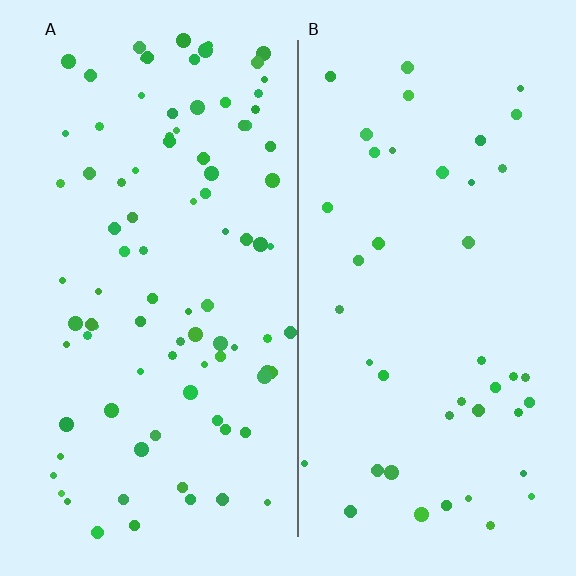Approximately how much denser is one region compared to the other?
Approximately 2.1× — region A over region B.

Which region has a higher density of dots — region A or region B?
A (the left).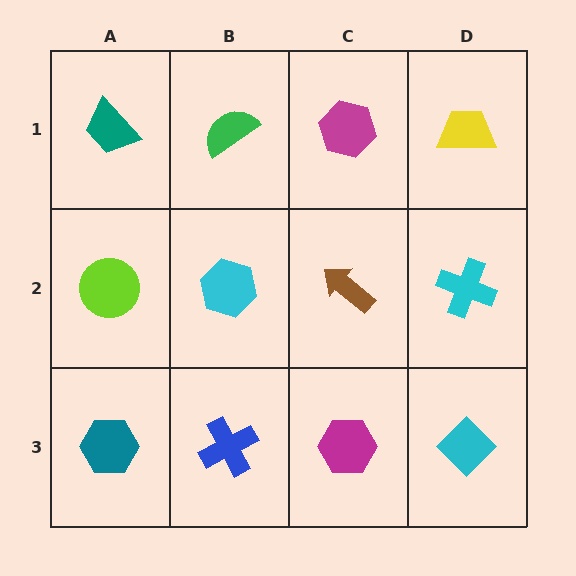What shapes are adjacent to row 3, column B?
A cyan hexagon (row 2, column B), a teal hexagon (row 3, column A), a magenta hexagon (row 3, column C).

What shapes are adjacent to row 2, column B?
A green semicircle (row 1, column B), a blue cross (row 3, column B), a lime circle (row 2, column A), a brown arrow (row 2, column C).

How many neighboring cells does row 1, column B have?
3.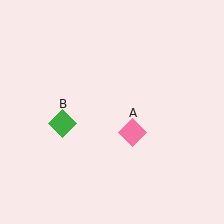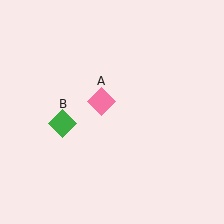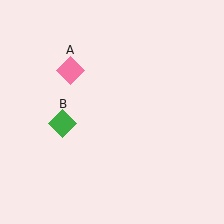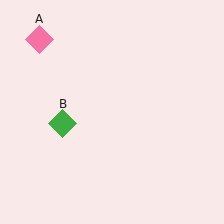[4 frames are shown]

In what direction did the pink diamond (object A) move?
The pink diamond (object A) moved up and to the left.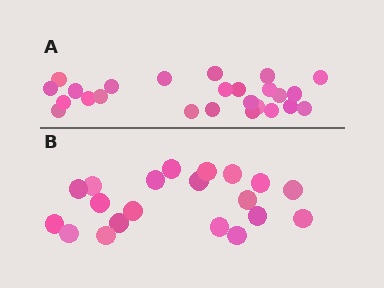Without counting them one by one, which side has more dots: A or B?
Region A (the top region) has more dots.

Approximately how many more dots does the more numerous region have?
Region A has about 5 more dots than region B.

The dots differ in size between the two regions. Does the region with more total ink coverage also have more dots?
No. Region B has more total ink coverage because its dots are larger, but region A actually contains more individual dots. Total area can be misleading — the number of items is what matters here.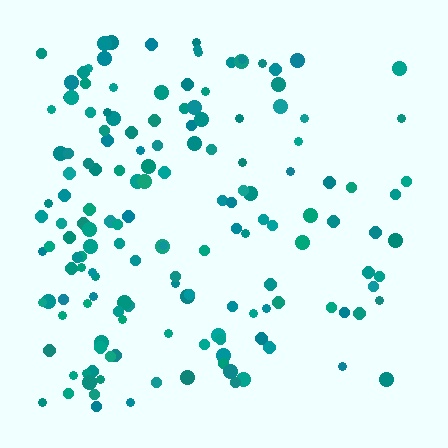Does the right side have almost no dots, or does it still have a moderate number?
Still a moderate number, just noticeably fewer than the left.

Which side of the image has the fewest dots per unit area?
The right.